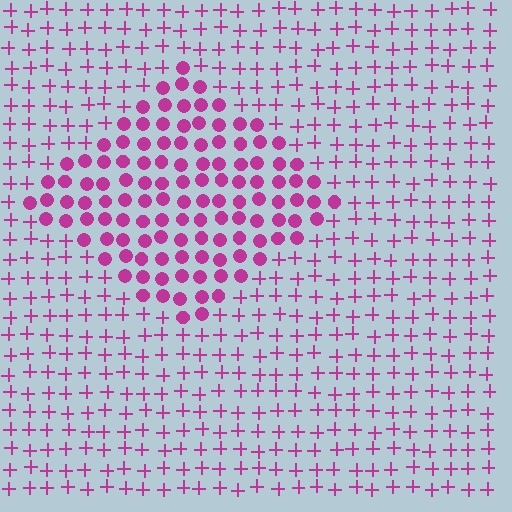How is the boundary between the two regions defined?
The boundary is defined by a change in element shape: circles inside vs. plus signs outside. All elements share the same color and spacing.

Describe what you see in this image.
The image is filled with small magenta elements arranged in a uniform grid. A diamond-shaped region contains circles, while the surrounding area contains plus signs. The boundary is defined purely by the change in element shape.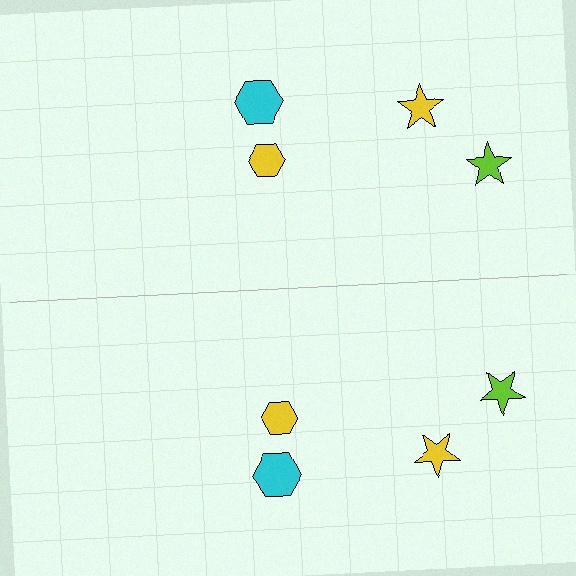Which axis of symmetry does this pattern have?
The pattern has a horizontal axis of symmetry running through the center of the image.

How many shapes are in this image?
There are 8 shapes in this image.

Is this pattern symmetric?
Yes, this pattern has bilateral (reflection) symmetry.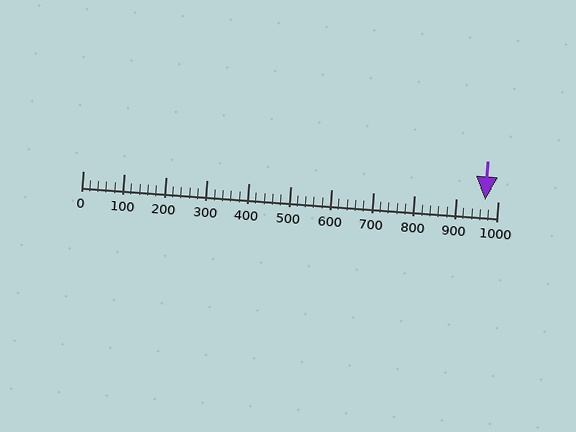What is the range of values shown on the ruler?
The ruler shows values from 0 to 1000.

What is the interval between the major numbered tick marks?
The major tick marks are spaced 100 units apart.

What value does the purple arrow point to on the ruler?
The purple arrow points to approximately 971.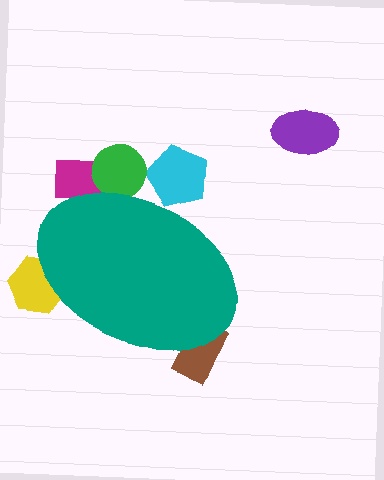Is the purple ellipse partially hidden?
No, the purple ellipse is fully visible.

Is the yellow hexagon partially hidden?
Yes, the yellow hexagon is partially hidden behind the teal ellipse.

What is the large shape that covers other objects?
A teal ellipse.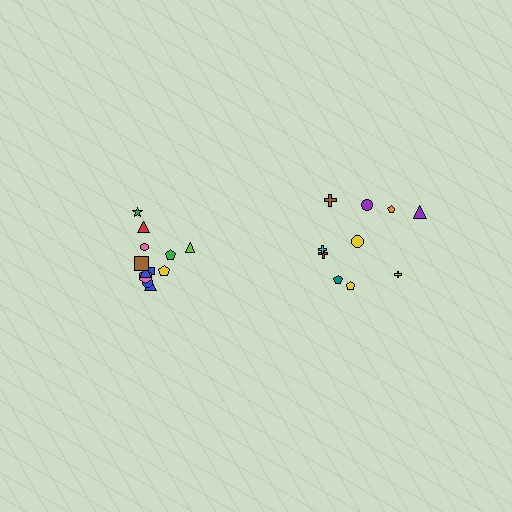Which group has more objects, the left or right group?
The left group.